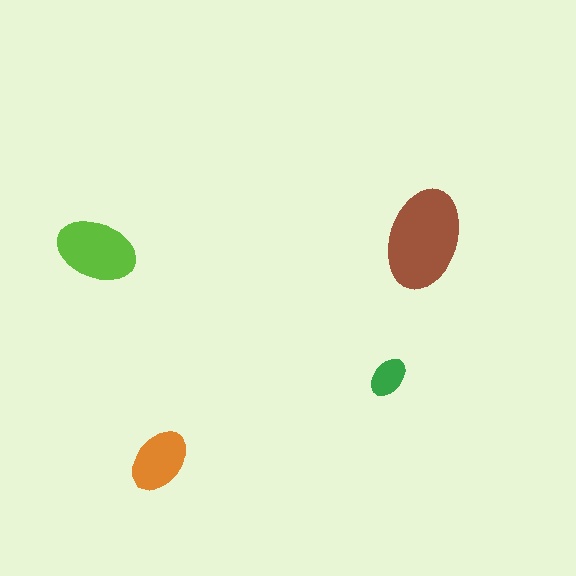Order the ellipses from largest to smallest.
the brown one, the lime one, the orange one, the green one.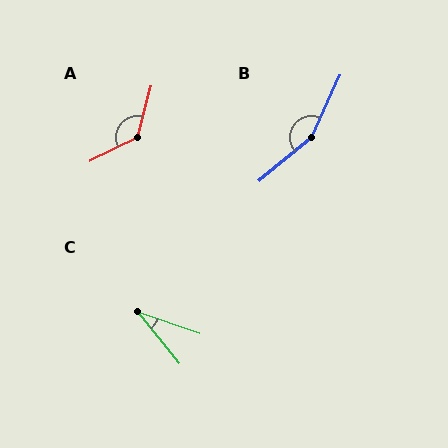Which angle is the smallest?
C, at approximately 32 degrees.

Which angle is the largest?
B, at approximately 155 degrees.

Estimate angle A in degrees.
Approximately 131 degrees.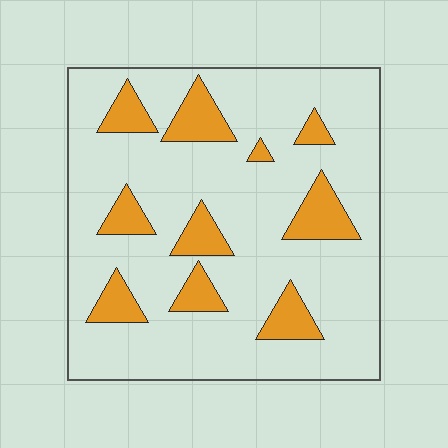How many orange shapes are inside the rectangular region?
10.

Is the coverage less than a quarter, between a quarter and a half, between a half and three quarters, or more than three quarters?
Less than a quarter.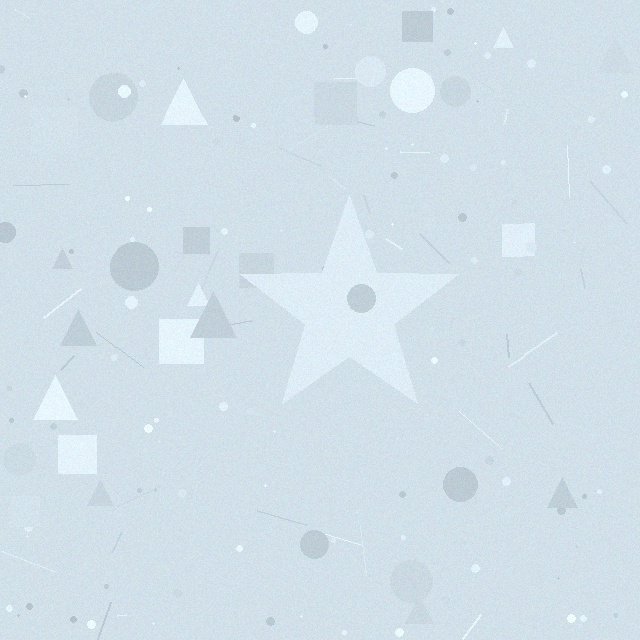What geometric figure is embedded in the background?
A star is embedded in the background.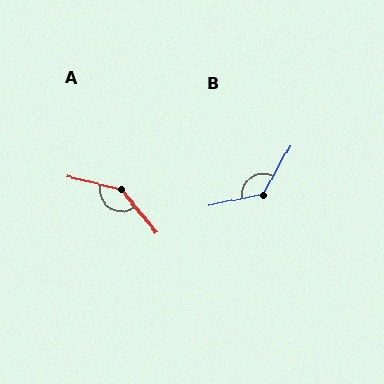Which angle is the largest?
A, at approximately 143 degrees.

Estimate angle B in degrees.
Approximately 129 degrees.